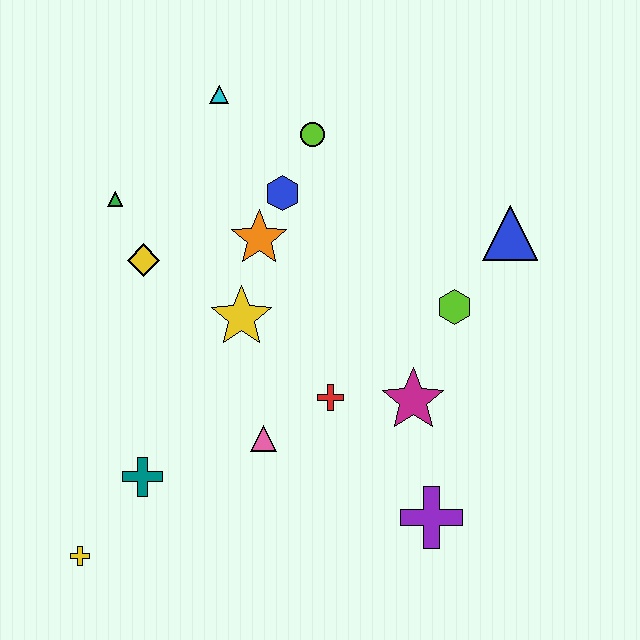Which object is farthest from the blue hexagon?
The yellow cross is farthest from the blue hexagon.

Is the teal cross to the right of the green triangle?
Yes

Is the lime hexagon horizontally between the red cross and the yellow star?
No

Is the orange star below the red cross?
No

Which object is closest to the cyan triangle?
The lime circle is closest to the cyan triangle.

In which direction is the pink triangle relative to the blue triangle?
The pink triangle is to the left of the blue triangle.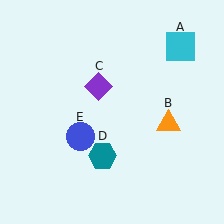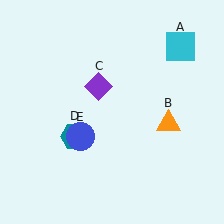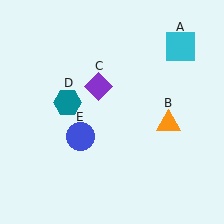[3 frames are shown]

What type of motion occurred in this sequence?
The teal hexagon (object D) rotated clockwise around the center of the scene.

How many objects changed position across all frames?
1 object changed position: teal hexagon (object D).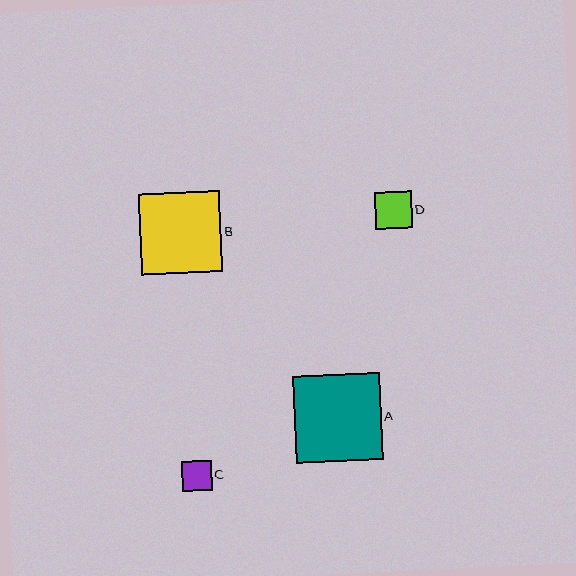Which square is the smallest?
Square C is the smallest with a size of approximately 30 pixels.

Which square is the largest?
Square A is the largest with a size of approximately 87 pixels.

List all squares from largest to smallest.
From largest to smallest: A, B, D, C.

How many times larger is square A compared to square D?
Square A is approximately 2.3 times the size of square D.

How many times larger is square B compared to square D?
Square B is approximately 2.2 times the size of square D.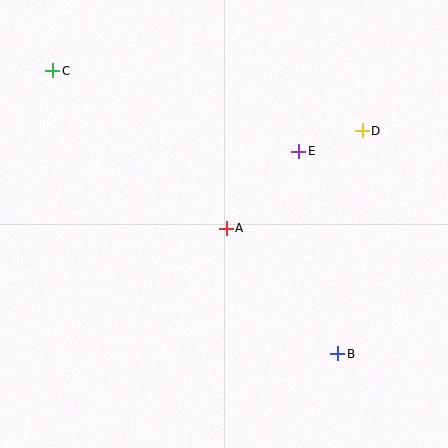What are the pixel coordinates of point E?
Point E is at (299, 151).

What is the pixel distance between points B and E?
The distance between B and E is 206 pixels.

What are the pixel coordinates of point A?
Point A is at (226, 228).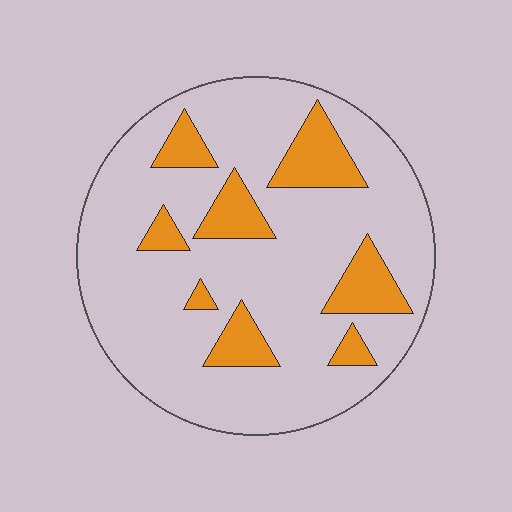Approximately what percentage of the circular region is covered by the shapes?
Approximately 20%.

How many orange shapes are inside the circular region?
8.